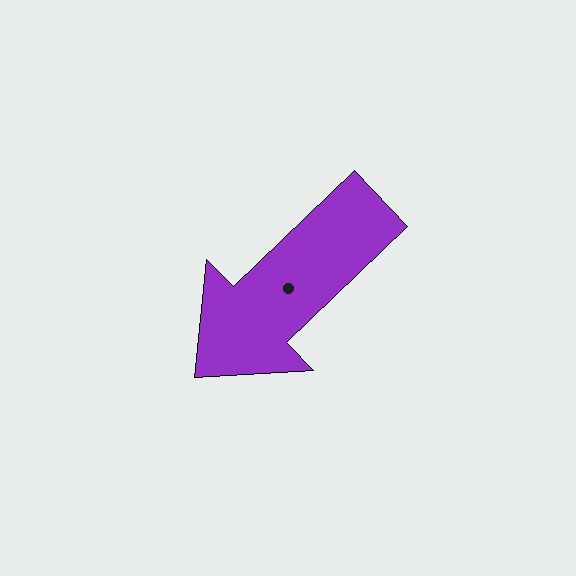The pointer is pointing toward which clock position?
Roughly 8 o'clock.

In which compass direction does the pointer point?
Southwest.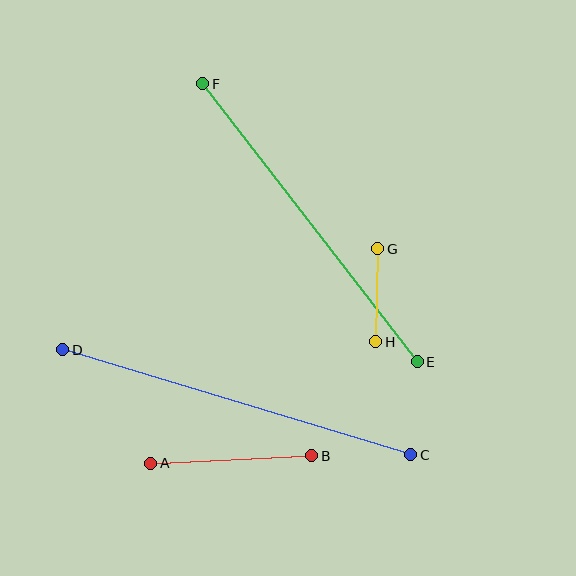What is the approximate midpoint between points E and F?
The midpoint is at approximately (310, 223) pixels.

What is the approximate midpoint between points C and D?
The midpoint is at approximately (237, 402) pixels.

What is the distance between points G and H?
The distance is approximately 93 pixels.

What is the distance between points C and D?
The distance is approximately 364 pixels.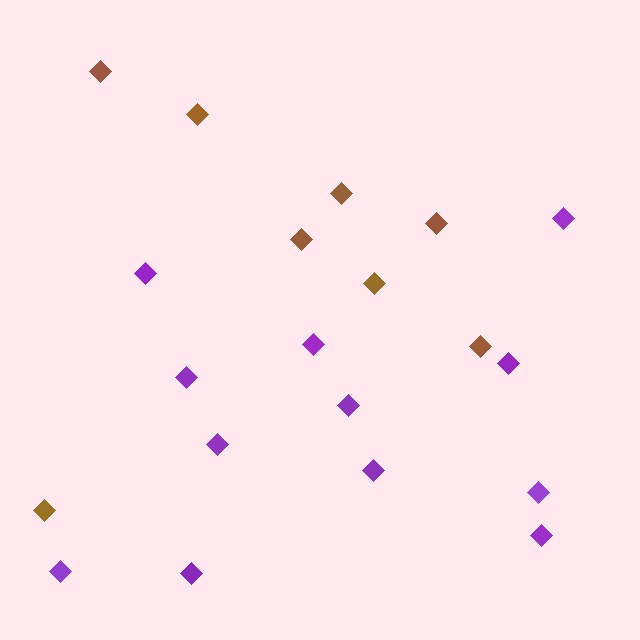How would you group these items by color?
There are 2 groups: one group of purple diamonds (12) and one group of brown diamonds (8).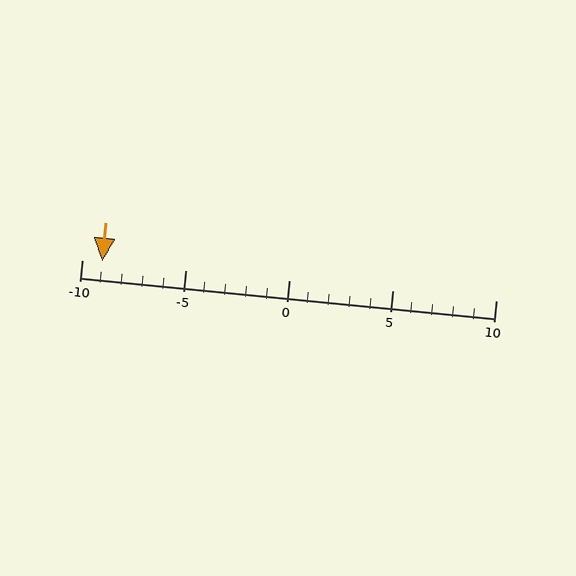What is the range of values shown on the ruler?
The ruler shows values from -10 to 10.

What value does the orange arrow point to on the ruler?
The orange arrow points to approximately -9.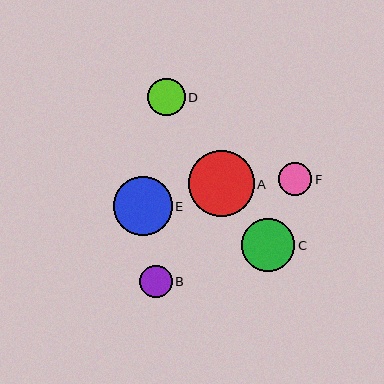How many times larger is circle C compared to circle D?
Circle C is approximately 1.4 times the size of circle D.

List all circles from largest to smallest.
From largest to smallest: A, E, C, D, F, B.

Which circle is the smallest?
Circle B is the smallest with a size of approximately 32 pixels.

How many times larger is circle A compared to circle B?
Circle A is approximately 2.0 times the size of circle B.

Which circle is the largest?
Circle A is the largest with a size of approximately 66 pixels.